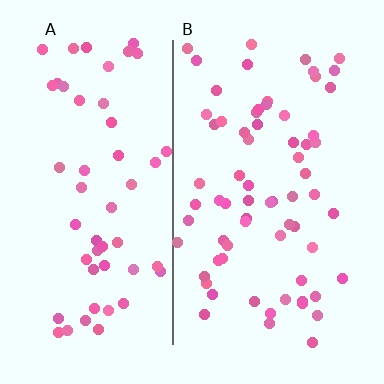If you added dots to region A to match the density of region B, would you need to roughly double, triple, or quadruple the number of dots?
Approximately double.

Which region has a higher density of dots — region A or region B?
B (the right).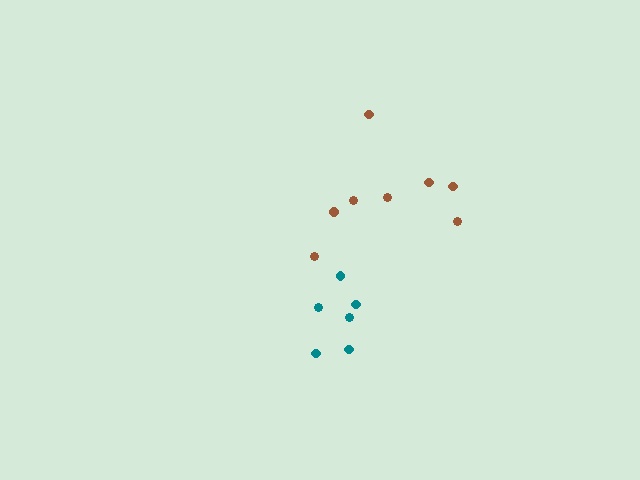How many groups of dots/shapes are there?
There are 2 groups.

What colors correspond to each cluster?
The clusters are colored: teal, brown.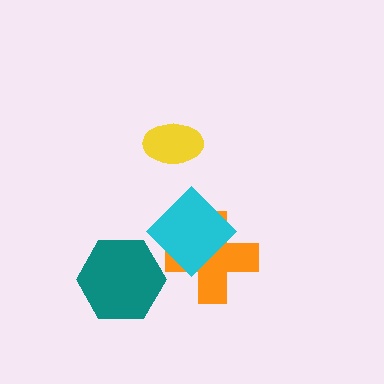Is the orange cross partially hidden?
Yes, it is partially covered by another shape.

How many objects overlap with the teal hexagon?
0 objects overlap with the teal hexagon.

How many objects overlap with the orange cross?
1 object overlaps with the orange cross.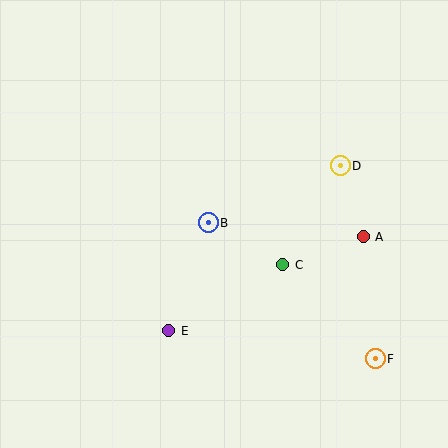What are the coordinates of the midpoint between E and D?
The midpoint between E and D is at (255, 248).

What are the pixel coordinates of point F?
Point F is at (375, 359).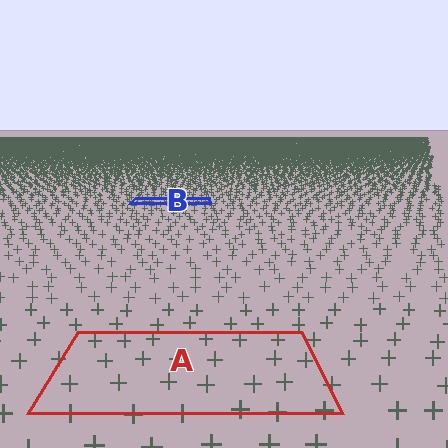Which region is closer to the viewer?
Region A is closer. The texture elements there are larger and more spread out.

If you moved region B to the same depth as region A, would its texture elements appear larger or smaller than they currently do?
They would appear larger. At a closer depth, the same texture elements are projected at a bigger on-screen size.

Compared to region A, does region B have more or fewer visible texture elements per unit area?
Region B has more texture elements per unit area — they are packed more densely because it is farther away.